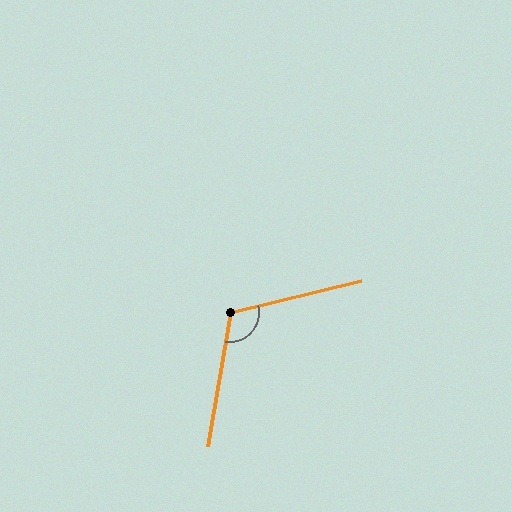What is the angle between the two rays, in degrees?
Approximately 113 degrees.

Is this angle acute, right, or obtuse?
It is obtuse.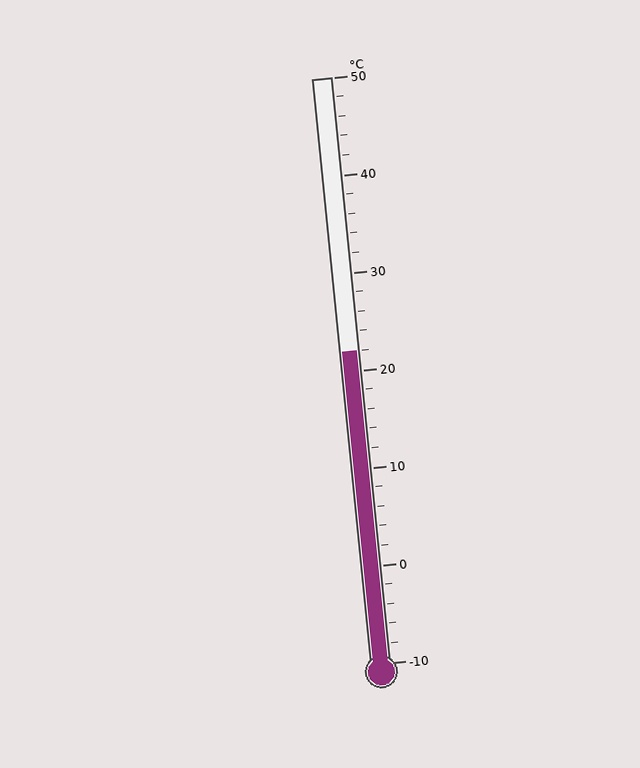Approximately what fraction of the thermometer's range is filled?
The thermometer is filled to approximately 55% of its range.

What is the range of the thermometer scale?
The thermometer scale ranges from -10°C to 50°C.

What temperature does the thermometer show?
The thermometer shows approximately 22°C.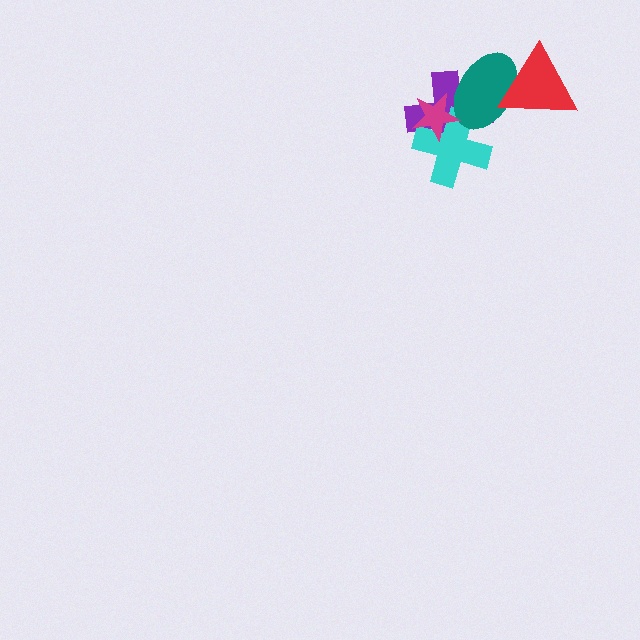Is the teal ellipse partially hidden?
Yes, it is partially covered by another shape.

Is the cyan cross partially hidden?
Yes, it is partially covered by another shape.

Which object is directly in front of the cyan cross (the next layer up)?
The teal ellipse is directly in front of the cyan cross.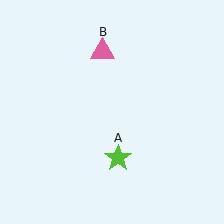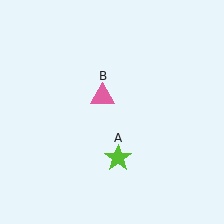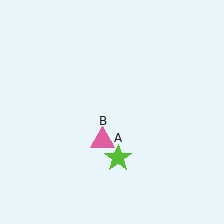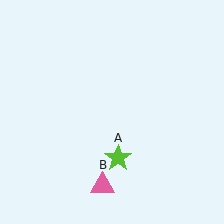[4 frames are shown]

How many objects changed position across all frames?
1 object changed position: pink triangle (object B).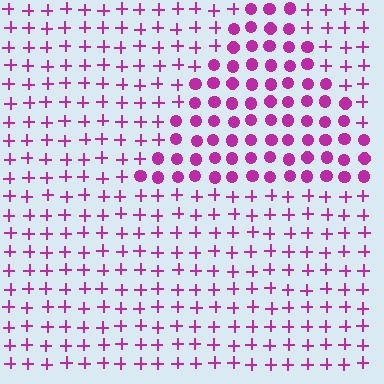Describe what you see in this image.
The image is filled with small magenta elements arranged in a uniform grid. A triangle-shaped region contains circles, while the surrounding area contains plus signs. The boundary is defined purely by the change in element shape.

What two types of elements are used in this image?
The image uses circles inside the triangle region and plus signs outside it.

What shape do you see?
I see a triangle.